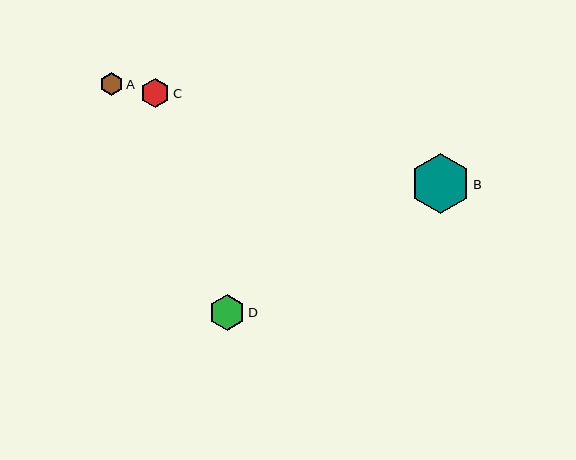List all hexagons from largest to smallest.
From largest to smallest: B, D, C, A.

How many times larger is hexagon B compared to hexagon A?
Hexagon B is approximately 2.6 times the size of hexagon A.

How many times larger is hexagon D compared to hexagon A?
Hexagon D is approximately 1.6 times the size of hexagon A.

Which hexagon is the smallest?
Hexagon A is the smallest with a size of approximately 22 pixels.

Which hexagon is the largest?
Hexagon B is the largest with a size of approximately 59 pixels.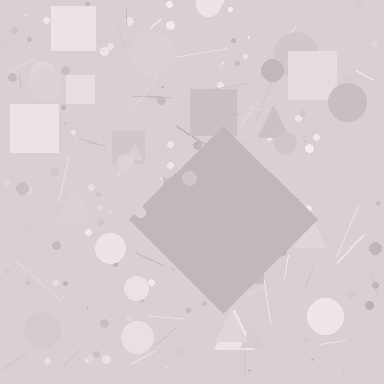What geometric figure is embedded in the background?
A diamond is embedded in the background.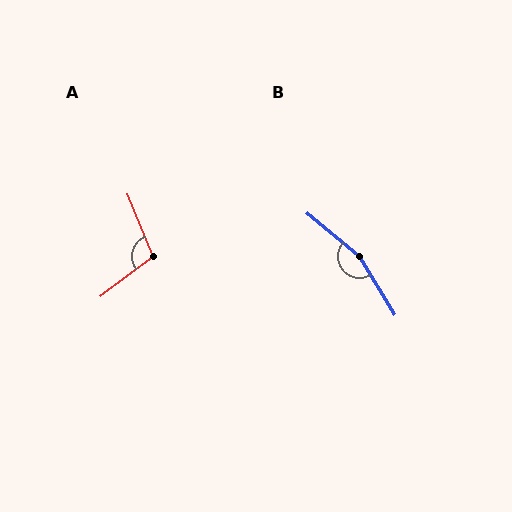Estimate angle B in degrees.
Approximately 160 degrees.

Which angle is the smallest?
A, at approximately 105 degrees.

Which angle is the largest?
B, at approximately 160 degrees.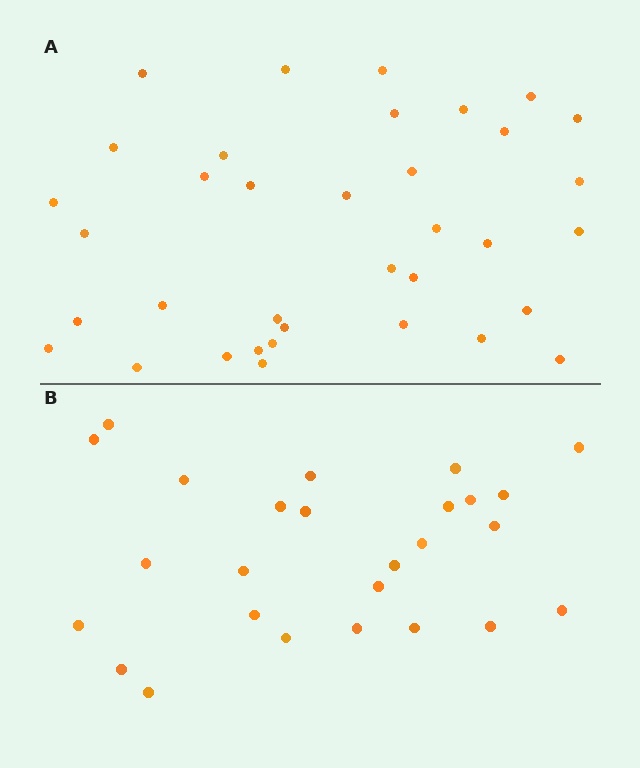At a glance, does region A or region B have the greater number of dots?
Region A (the top region) has more dots.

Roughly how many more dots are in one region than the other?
Region A has roughly 10 or so more dots than region B.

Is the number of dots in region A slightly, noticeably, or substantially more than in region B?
Region A has noticeably more, but not dramatically so. The ratio is roughly 1.4 to 1.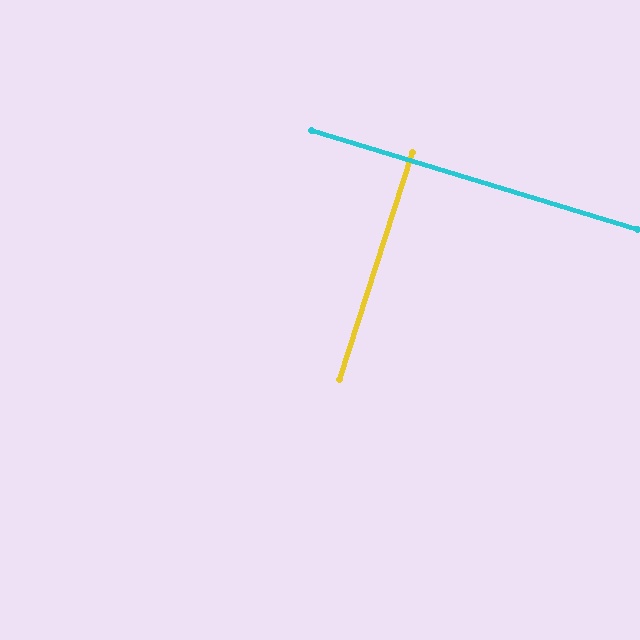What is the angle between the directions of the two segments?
Approximately 89 degrees.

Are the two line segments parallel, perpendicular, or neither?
Perpendicular — they meet at approximately 89°.